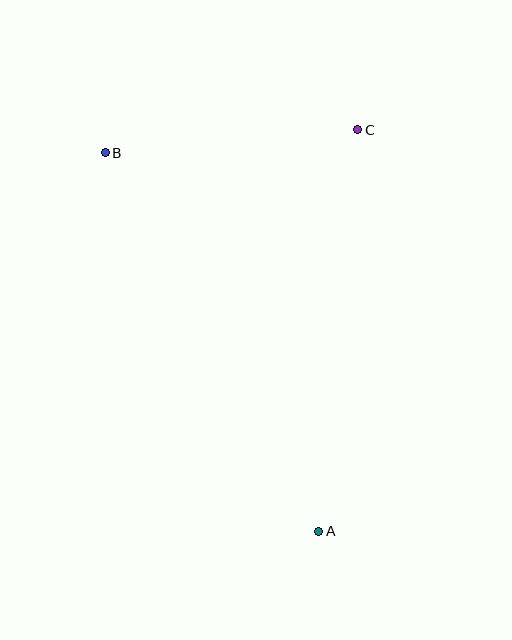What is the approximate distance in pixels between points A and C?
The distance between A and C is approximately 404 pixels.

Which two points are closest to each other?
Points B and C are closest to each other.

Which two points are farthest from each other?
Points A and B are farthest from each other.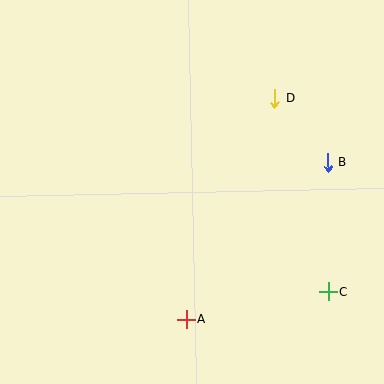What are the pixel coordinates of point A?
Point A is at (186, 320).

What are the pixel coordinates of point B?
Point B is at (328, 162).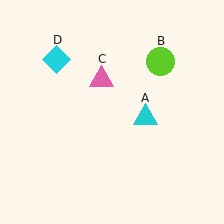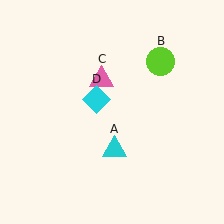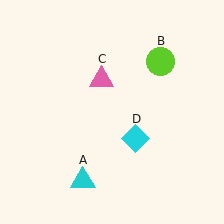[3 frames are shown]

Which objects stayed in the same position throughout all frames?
Lime circle (object B) and pink triangle (object C) remained stationary.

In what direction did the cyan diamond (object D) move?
The cyan diamond (object D) moved down and to the right.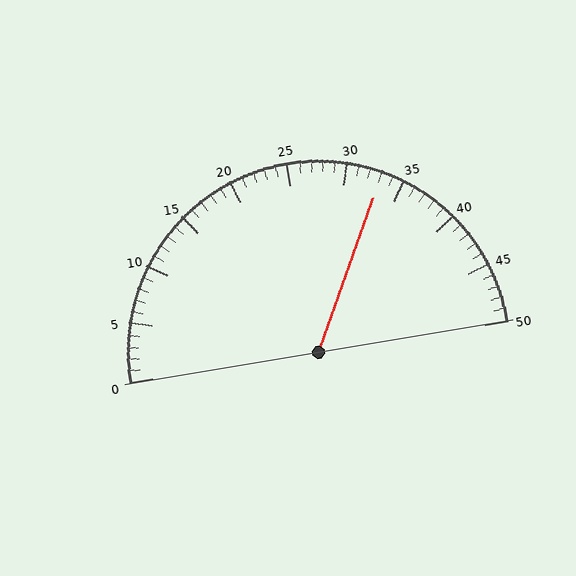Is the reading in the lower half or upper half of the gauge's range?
The reading is in the upper half of the range (0 to 50).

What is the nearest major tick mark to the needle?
The nearest major tick mark is 35.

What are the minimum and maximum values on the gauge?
The gauge ranges from 0 to 50.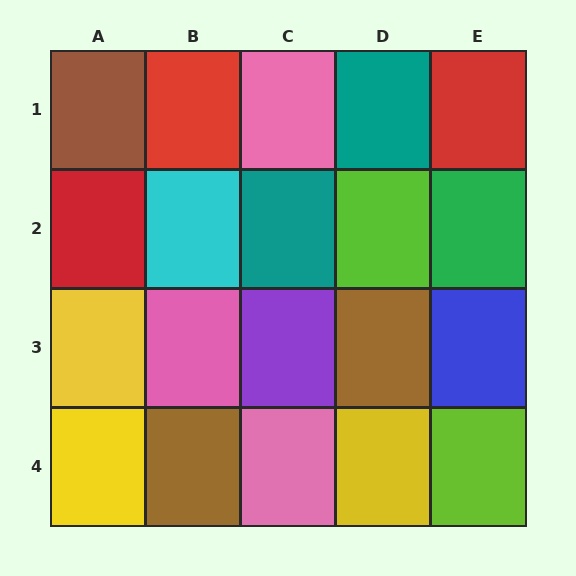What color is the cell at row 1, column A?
Brown.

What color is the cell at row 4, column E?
Lime.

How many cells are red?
3 cells are red.